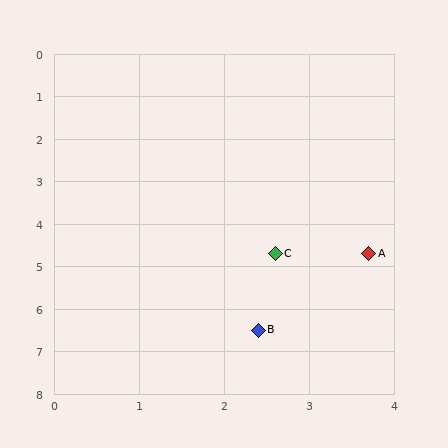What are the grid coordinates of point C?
Point C is at approximately (2.6, 4.7).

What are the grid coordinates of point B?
Point B is at approximately (2.4, 6.5).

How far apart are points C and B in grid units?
Points C and B are about 1.8 grid units apart.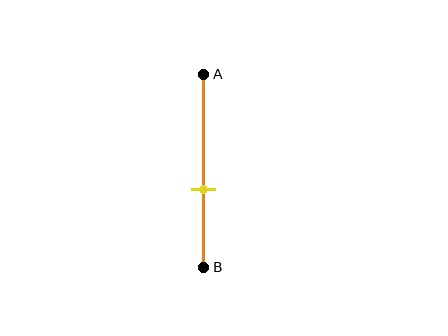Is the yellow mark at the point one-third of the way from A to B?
No, the mark is at about 60% from A, not at the 33% one-third point.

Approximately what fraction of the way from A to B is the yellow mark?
The yellow mark is approximately 60% of the way from A to B.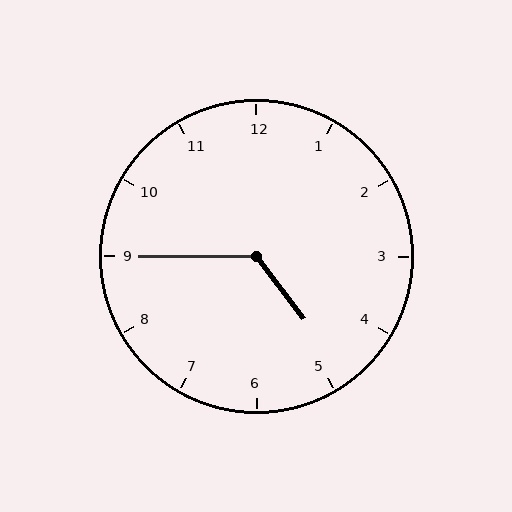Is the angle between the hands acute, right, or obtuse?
It is obtuse.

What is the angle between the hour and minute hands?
Approximately 128 degrees.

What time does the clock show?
4:45.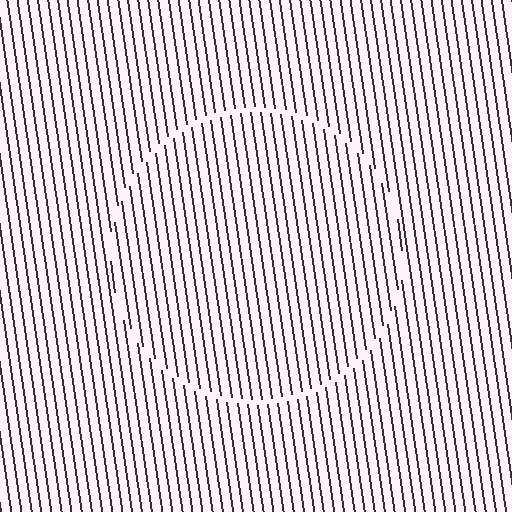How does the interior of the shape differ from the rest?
The interior of the shape contains the same grating, shifted by half a period — the contour is defined by the phase discontinuity where line-ends from the inner and outer gratings abut.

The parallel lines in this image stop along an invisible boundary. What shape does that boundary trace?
An illusory circle. The interior of the shape contains the same grating, shifted by half a period — the contour is defined by the phase discontinuity where line-ends from the inner and outer gratings abut.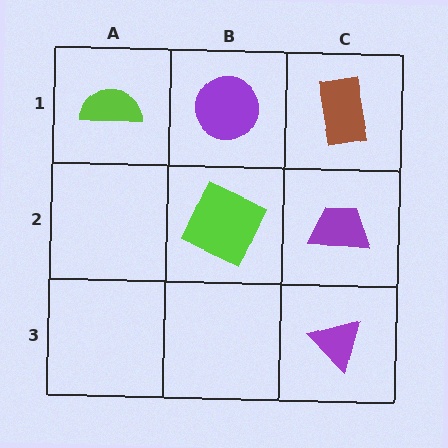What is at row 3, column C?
A purple triangle.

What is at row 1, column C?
A brown rectangle.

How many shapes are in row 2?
2 shapes.